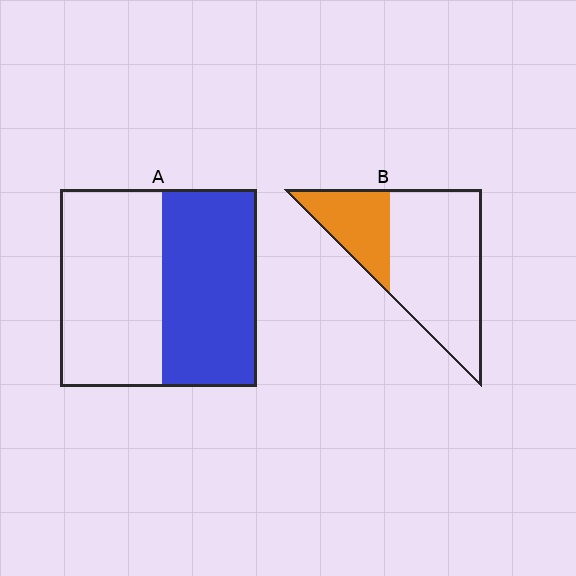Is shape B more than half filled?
No.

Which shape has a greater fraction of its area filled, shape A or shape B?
Shape A.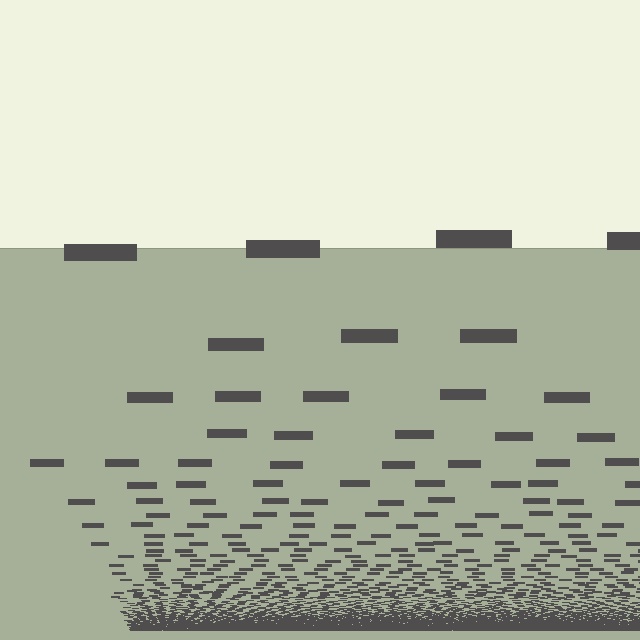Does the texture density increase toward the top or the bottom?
Density increases toward the bottom.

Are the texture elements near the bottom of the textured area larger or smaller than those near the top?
Smaller. The gradient is inverted — elements near the bottom are smaller and denser.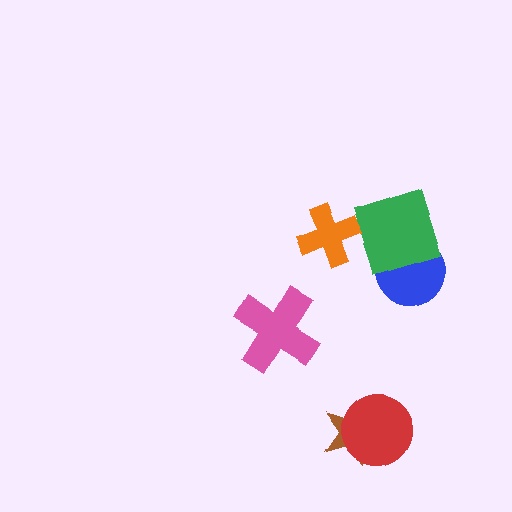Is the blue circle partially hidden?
Yes, it is partially covered by another shape.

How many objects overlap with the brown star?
1 object overlaps with the brown star.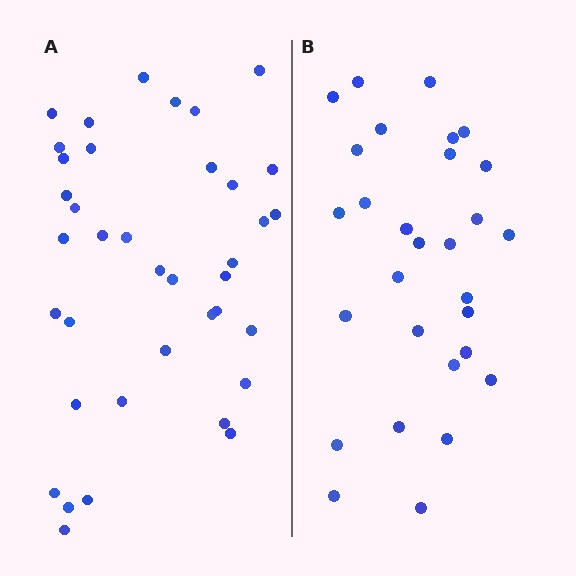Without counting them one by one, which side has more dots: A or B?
Region A (the left region) has more dots.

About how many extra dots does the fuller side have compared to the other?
Region A has roughly 8 or so more dots than region B.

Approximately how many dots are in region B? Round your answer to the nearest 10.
About 30 dots. (The exact count is 29, which rounds to 30.)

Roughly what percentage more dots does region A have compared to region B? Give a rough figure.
About 30% more.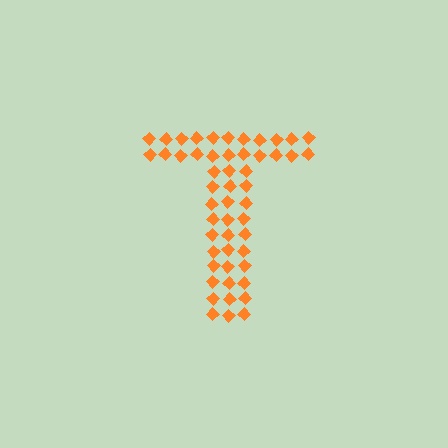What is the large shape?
The large shape is the letter T.